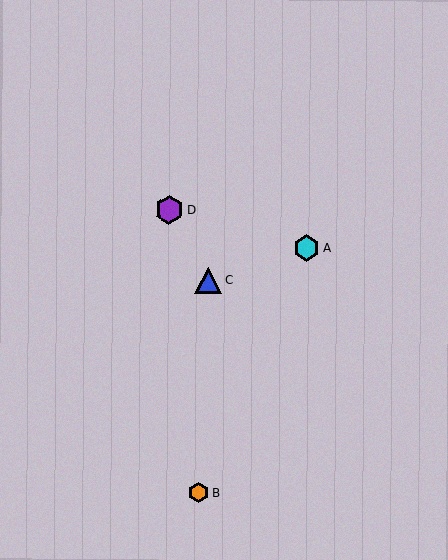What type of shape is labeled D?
Shape D is a purple hexagon.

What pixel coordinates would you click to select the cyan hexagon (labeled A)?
Click at (307, 247) to select the cyan hexagon A.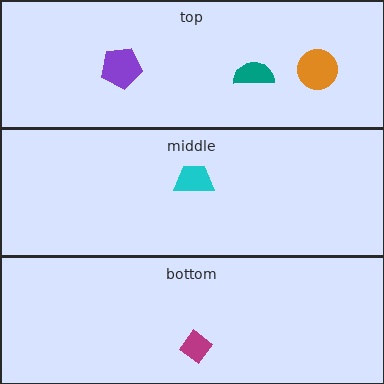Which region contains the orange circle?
The top region.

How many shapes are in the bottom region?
1.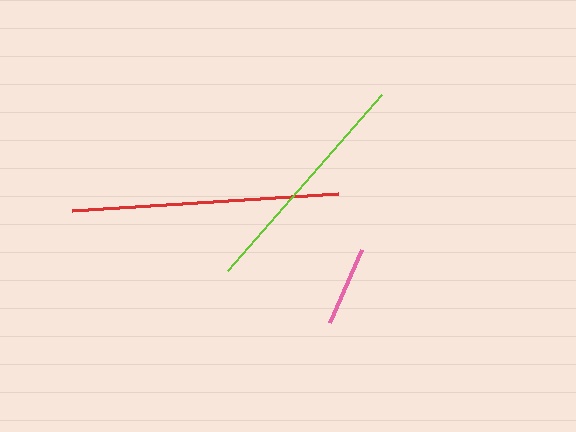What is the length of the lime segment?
The lime segment is approximately 234 pixels long.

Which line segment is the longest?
The red line is the longest at approximately 267 pixels.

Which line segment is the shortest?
The pink line is the shortest at approximately 79 pixels.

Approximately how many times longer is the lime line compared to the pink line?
The lime line is approximately 2.9 times the length of the pink line.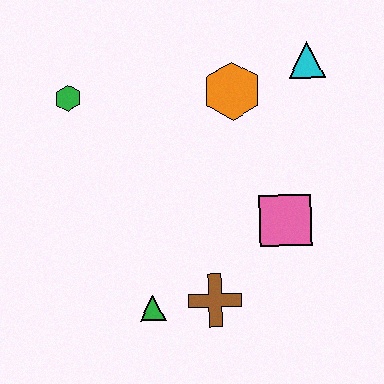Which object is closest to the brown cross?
The green triangle is closest to the brown cross.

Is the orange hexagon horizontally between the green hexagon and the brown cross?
No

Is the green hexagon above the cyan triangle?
No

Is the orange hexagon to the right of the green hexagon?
Yes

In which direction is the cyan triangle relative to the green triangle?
The cyan triangle is above the green triangle.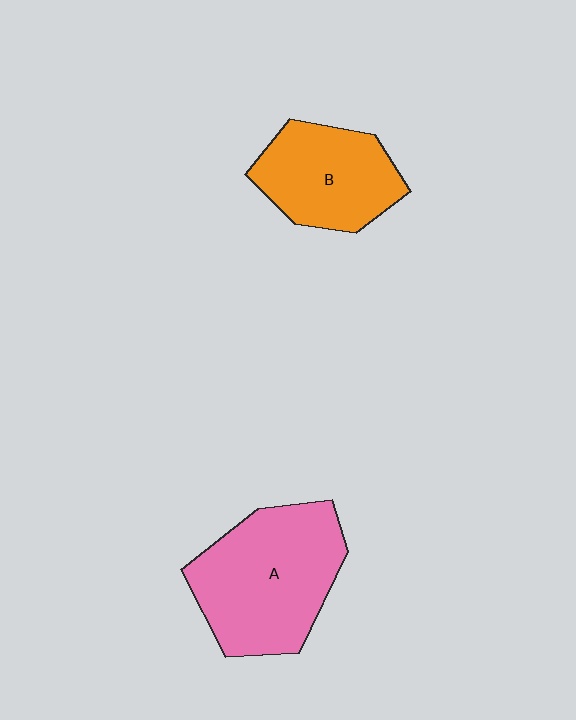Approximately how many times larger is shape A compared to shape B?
Approximately 1.4 times.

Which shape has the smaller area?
Shape B (orange).